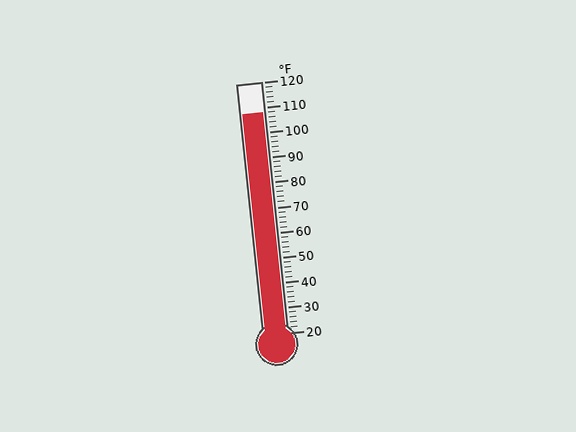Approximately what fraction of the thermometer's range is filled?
The thermometer is filled to approximately 90% of its range.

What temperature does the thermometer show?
The thermometer shows approximately 108°F.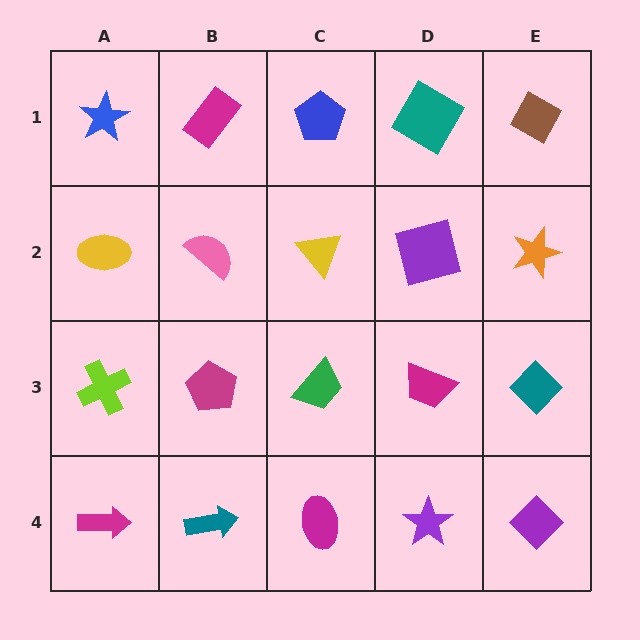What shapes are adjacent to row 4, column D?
A magenta trapezoid (row 3, column D), a magenta ellipse (row 4, column C), a purple diamond (row 4, column E).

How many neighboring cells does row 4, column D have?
3.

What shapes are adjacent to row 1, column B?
A pink semicircle (row 2, column B), a blue star (row 1, column A), a blue pentagon (row 1, column C).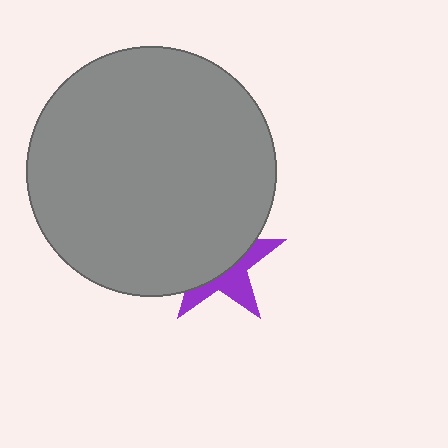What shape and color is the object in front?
The object in front is a gray circle.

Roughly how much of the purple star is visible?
A small part of it is visible (roughly 40%).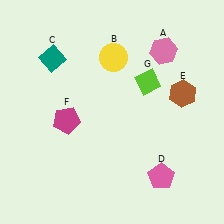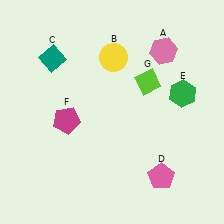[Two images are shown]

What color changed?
The hexagon (E) changed from brown in Image 1 to green in Image 2.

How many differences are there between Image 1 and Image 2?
There is 1 difference between the two images.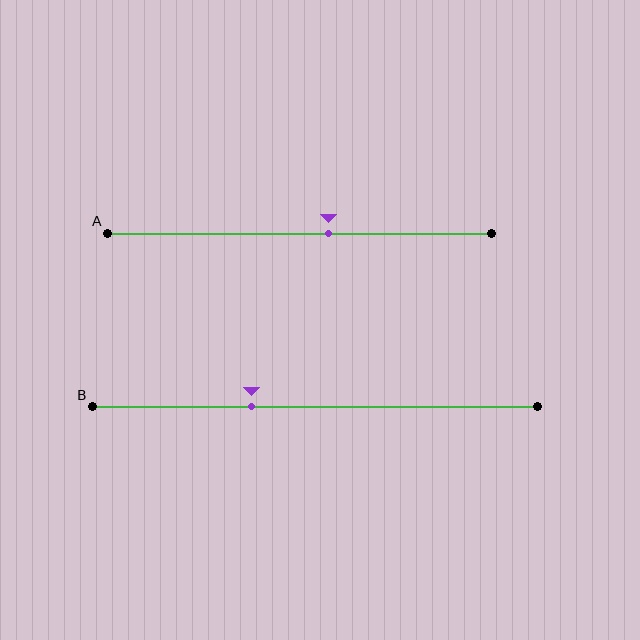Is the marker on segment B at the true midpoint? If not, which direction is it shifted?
No, the marker on segment B is shifted to the left by about 14% of the segment length.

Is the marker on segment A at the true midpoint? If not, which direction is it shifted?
No, the marker on segment A is shifted to the right by about 8% of the segment length.